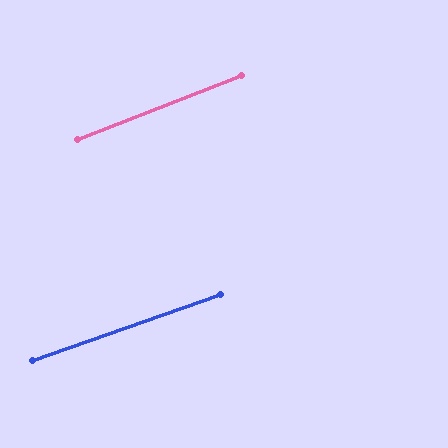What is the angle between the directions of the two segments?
Approximately 2 degrees.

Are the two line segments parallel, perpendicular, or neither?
Parallel — their directions differ by only 2.0°.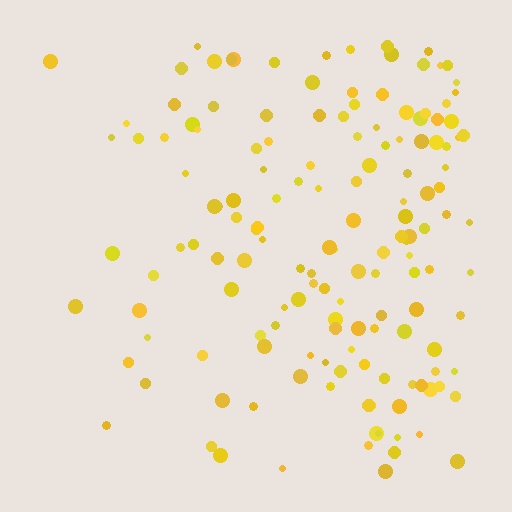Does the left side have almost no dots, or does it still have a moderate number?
Still a moderate number, just noticeably fewer than the right.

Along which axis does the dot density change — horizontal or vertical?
Horizontal.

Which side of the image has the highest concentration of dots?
The right.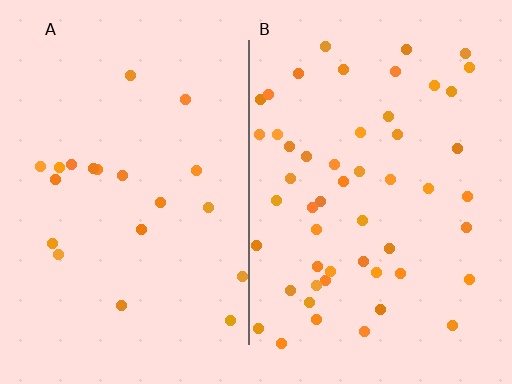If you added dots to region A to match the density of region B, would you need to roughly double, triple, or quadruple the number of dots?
Approximately triple.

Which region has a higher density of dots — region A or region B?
B (the right).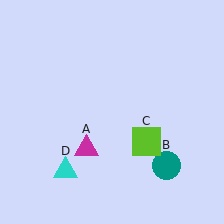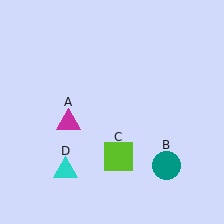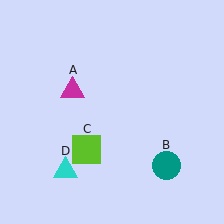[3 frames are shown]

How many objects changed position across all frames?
2 objects changed position: magenta triangle (object A), lime square (object C).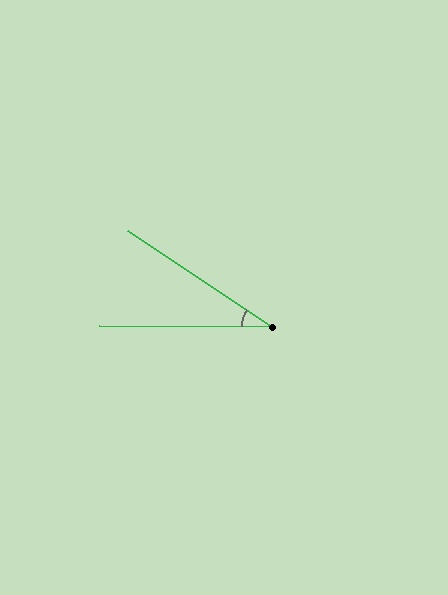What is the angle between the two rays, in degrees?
Approximately 34 degrees.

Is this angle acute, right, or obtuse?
It is acute.